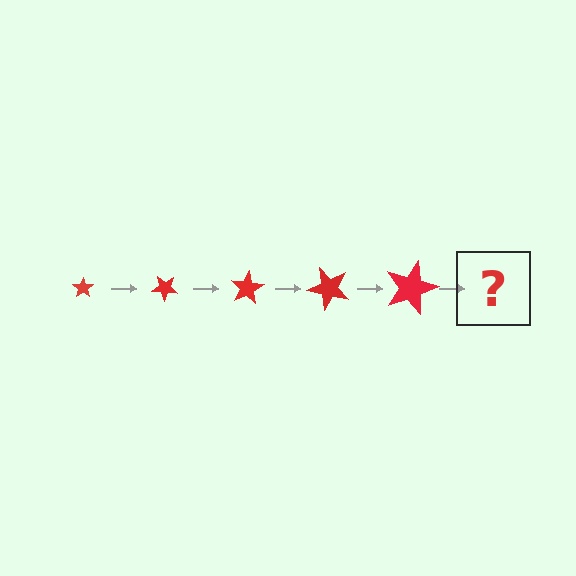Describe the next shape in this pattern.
It should be a star, larger than the previous one and rotated 200 degrees from the start.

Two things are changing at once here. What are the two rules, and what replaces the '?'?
The two rules are that the star grows larger each step and it rotates 40 degrees each step. The '?' should be a star, larger than the previous one and rotated 200 degrees from the start.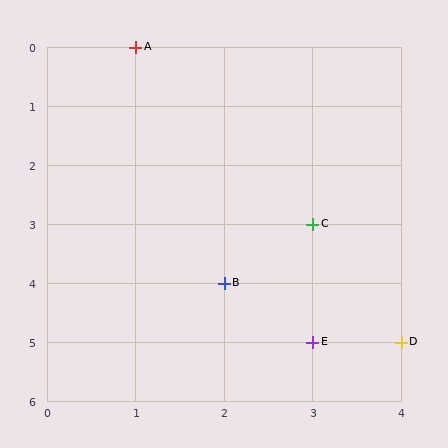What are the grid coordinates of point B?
Point B is at grid coordinates (2, 4).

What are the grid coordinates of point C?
Point C is at grid coordinates (3, 3).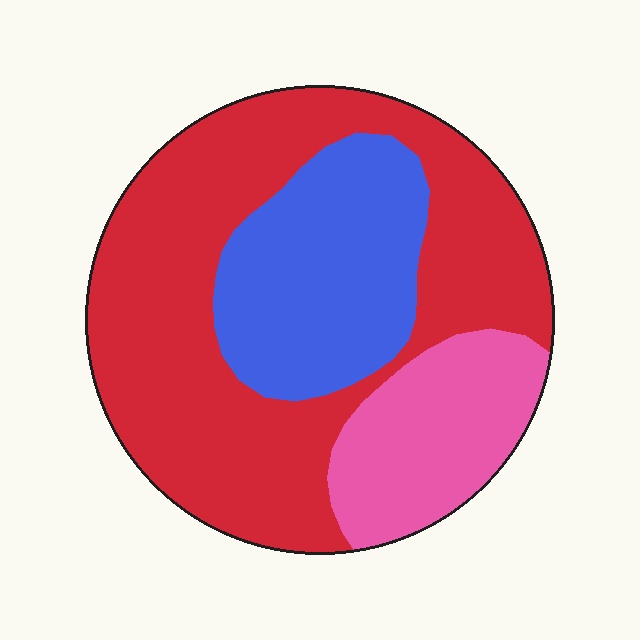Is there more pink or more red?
Red.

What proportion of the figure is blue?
Blue covers around 25% of the figure.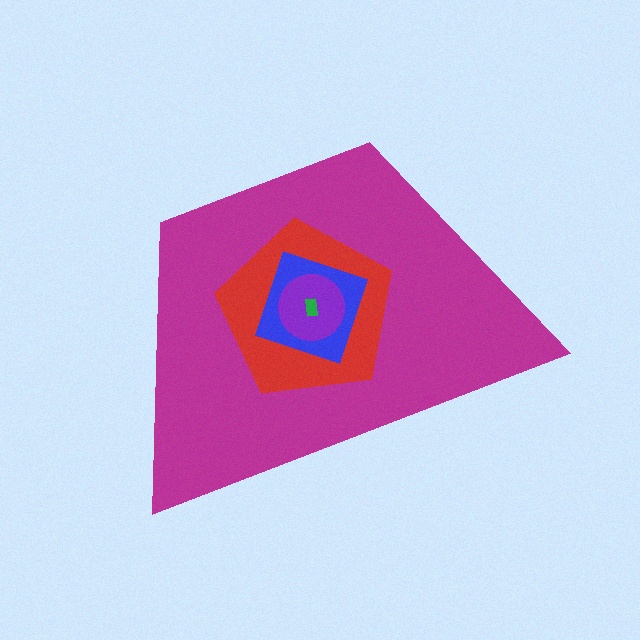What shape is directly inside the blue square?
The purple circle.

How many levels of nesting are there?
5.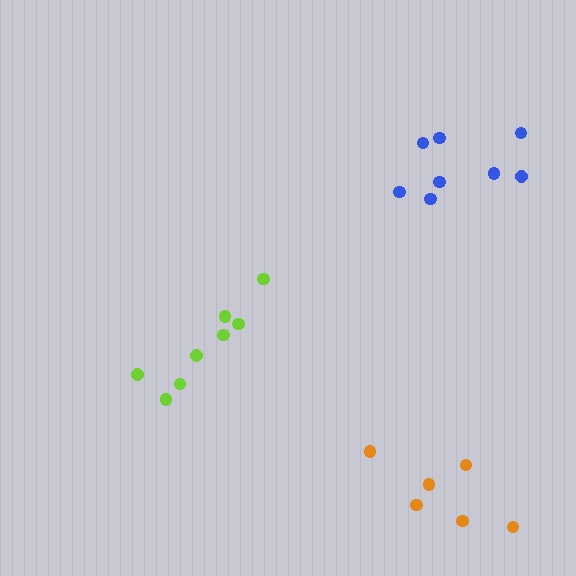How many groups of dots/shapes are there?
There are 3 groups.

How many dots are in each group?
Group 1: 8 dots, Group 2: 8 dots, Group 3: 6 dots (22 total).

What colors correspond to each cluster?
The clusters are colored: lime, blue, orange.